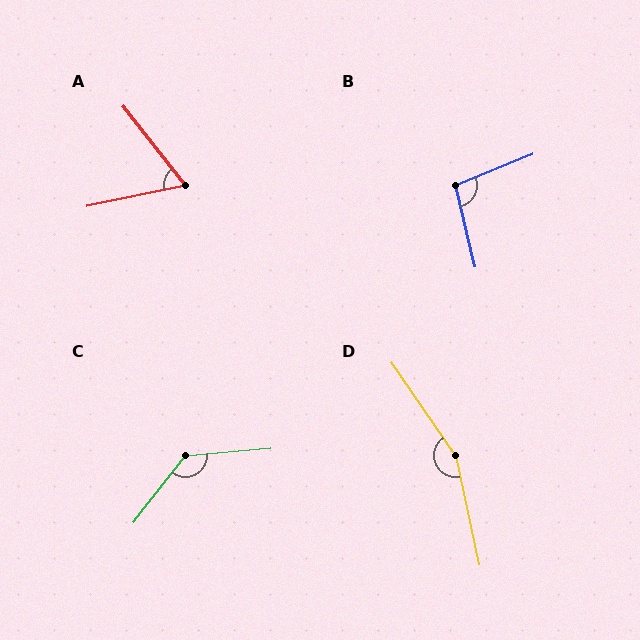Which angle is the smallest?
A, at approximately 64 degrees.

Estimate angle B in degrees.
Approximately 99 degrees.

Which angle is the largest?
D, at approximately 158 degrees.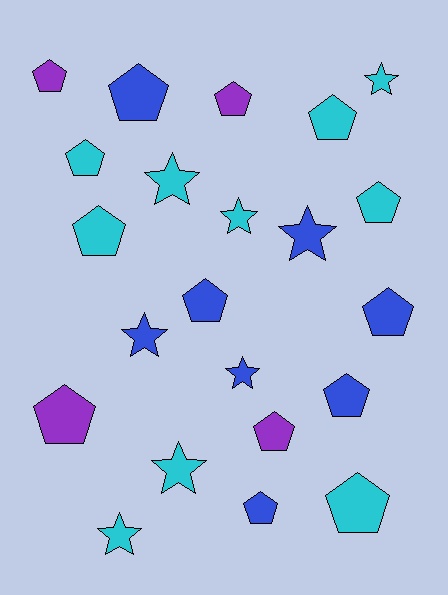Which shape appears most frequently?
Pentagon, with 14 objects.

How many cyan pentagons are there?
There are 5 cyan pentagons.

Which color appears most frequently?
Cyan, with 10 objects.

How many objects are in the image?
There are 22 objects.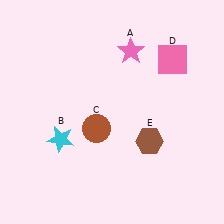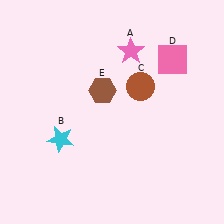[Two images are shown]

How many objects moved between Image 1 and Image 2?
2 objects moved between the two images.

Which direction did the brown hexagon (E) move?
The brown hexagon (E) moved up.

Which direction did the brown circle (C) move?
The brown circle (C) moved right.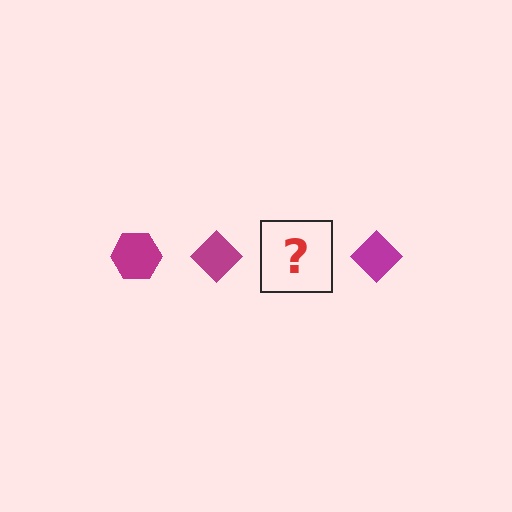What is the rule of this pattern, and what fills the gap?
The rule is that the pattern cycles through hexagon, diamond shapes in magenta. The gap should be filled with a magenta hexagon.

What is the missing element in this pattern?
The missing element is a magenta hexagon.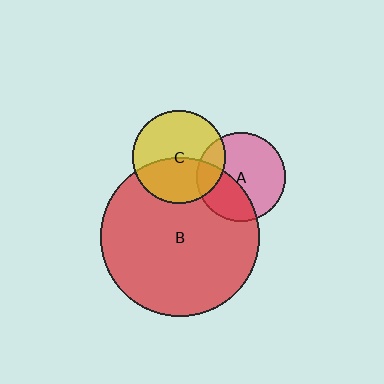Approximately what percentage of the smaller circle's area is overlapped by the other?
Approximately 35%.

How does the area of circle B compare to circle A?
Approximately 3.2 times.